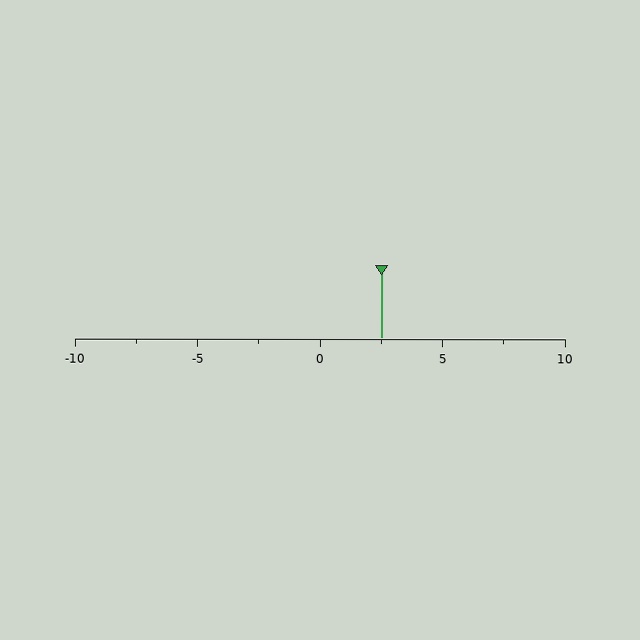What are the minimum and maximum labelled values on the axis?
The axis runs from -10 to 10.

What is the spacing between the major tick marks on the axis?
The major ticks are spaced 5 apart.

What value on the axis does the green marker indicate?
The marker indicates approximately 2.5.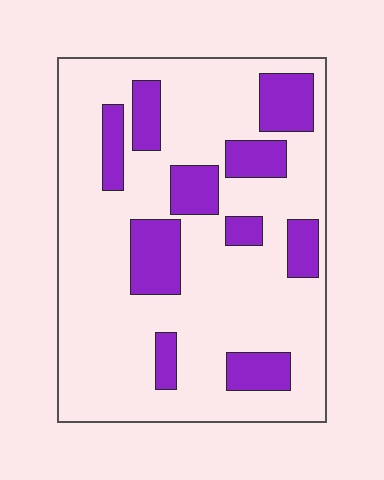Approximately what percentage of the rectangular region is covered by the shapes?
Approximately 25%.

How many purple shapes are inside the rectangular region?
10.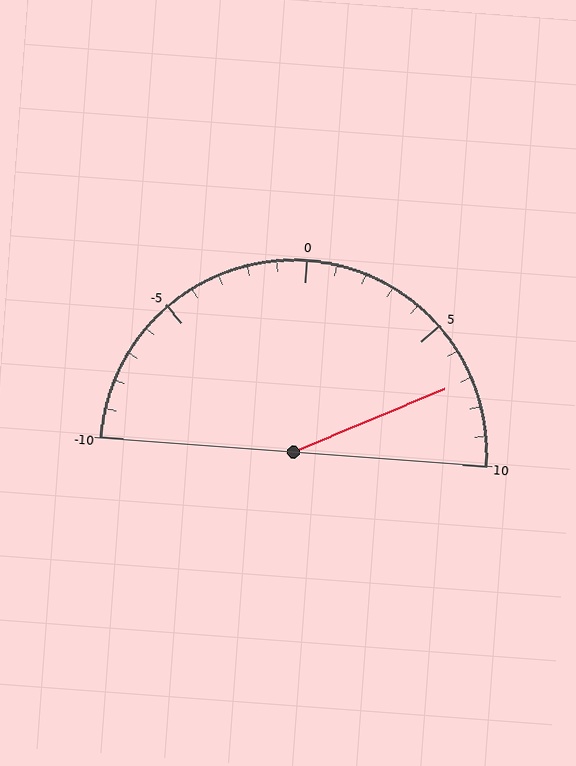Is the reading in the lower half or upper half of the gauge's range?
The reading is in the upper half of the range (-10 to 10).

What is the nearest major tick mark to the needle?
The nearest major tick mark is 5.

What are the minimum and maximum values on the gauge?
The gauge ranges from -10 to 10.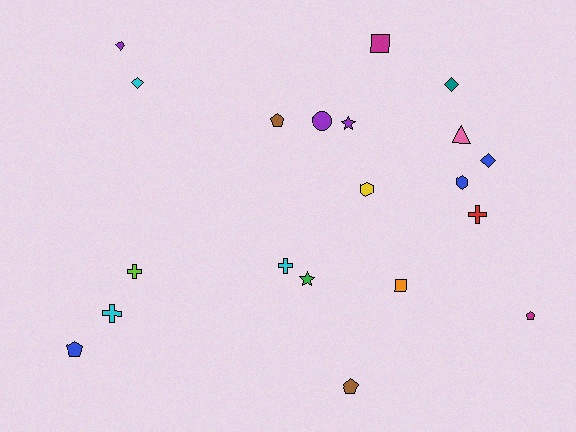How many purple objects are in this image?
There are 3 purple objects.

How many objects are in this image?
There are 20 objects.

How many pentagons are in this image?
There are 4 pentagons.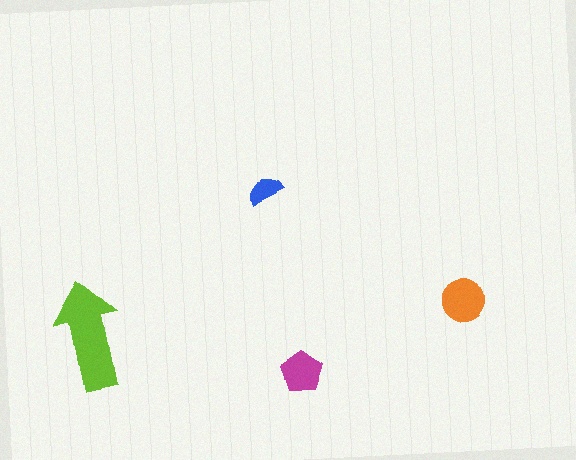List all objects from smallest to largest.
The blue semicircle, the magenta pentagon, the orange circle, the lime arrow.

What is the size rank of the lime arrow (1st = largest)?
1st.